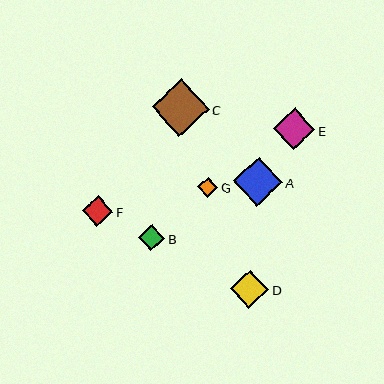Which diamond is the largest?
Diamond C is the largest with a size of approximately 57 pixels.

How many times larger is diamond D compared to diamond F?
Diamond D is approximately 1.2 times the size of diamond F.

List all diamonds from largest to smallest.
From largest to smallest: C, A, E, D, F, B, G.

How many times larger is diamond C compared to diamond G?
Diamond C is approximately 2.8 times the size of diamond G.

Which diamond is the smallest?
Diamond G is the smallest with a size of approximately 20 pixels.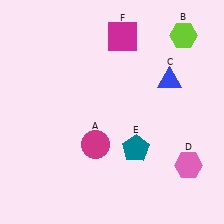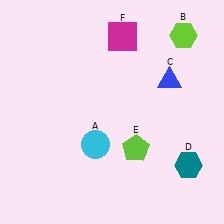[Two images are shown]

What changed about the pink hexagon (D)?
In Image 1, D is pink. In Image 2, it changed to teal.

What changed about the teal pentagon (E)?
In Image 1, E is teal. In Image 2, it changed to lime.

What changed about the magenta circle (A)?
In Image 1, A is magenta. In Image 2, it changed to cyan.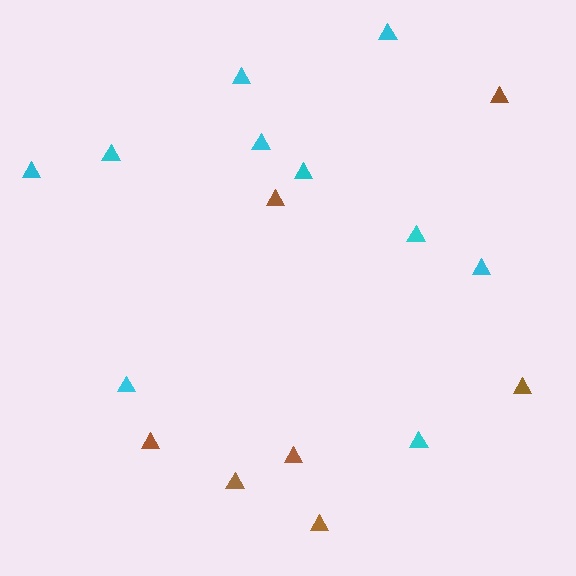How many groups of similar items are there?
There are 2 groups: one group of brown triangles (7) and one group of cyan triangles (10).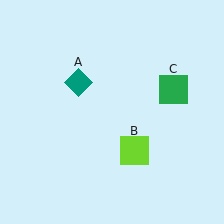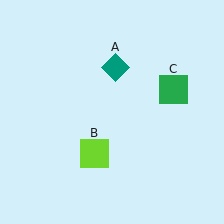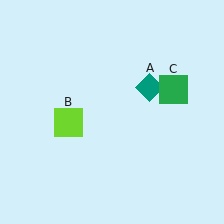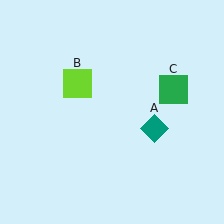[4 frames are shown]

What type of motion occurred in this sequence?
The teal diamond (object A), lime square (object B) rotated clockwise around the center of the scene.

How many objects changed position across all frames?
2 objects changed position: teal diamond (object A), lime square (object B).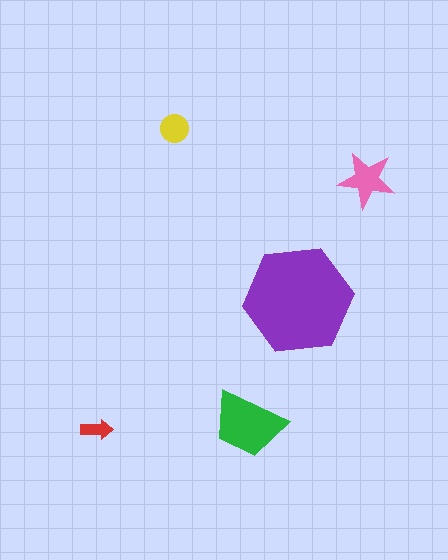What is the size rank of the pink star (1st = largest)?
3rd.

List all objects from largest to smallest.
The purple hexagon, the green trapezoid, the pink star, the yellow circle, the red arrow.